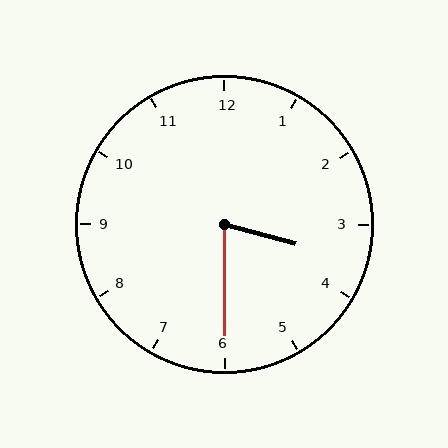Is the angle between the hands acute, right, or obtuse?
It is acute.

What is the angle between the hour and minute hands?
Approximately 75 degrees.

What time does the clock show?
3:30.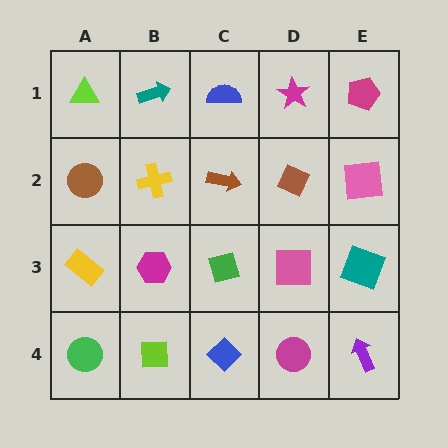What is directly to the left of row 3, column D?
A green diamond.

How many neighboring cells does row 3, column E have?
3.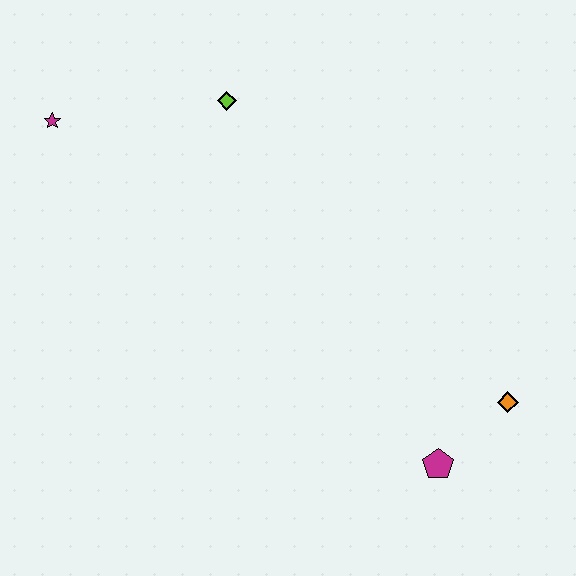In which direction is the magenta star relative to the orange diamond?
The magenta star is to the left of the orange diamond.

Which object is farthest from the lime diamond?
The magenta pentagon is farthest from the lime diamond.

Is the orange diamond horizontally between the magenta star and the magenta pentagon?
No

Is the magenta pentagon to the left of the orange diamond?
Yes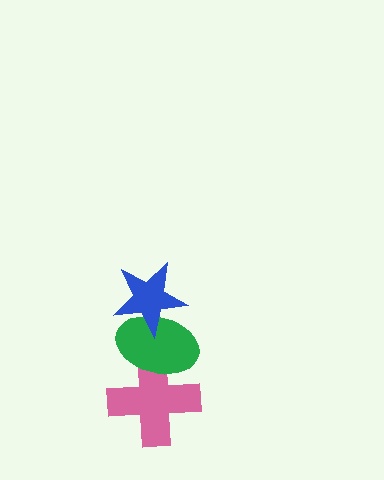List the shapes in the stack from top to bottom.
From top to bottom: the blue star, the green ellipse, the pink cross.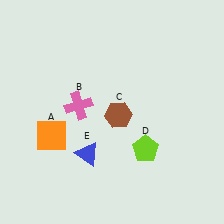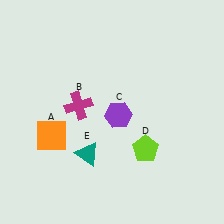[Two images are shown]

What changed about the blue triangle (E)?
In Image 1, E is blue. In Image 2, it changed to teal.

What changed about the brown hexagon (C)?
In Image 1, C is brown. In Image 2, it changed to purple.